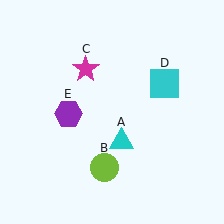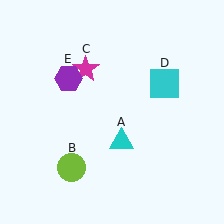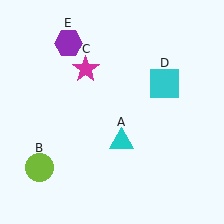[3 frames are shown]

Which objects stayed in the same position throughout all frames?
Cyan triangle (object A) and magenta star (object C) and cyan square (object D) remained stationary.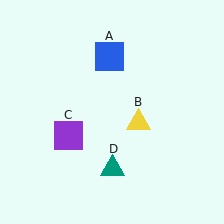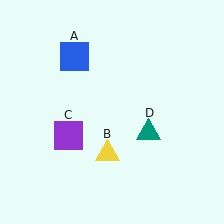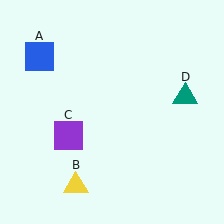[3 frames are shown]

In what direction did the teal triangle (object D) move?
The teal triangle (object D) moved up and to the right.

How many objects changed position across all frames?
3 objects changed position: blue square (object A), yellow triangle (object B), teal triangle (object D).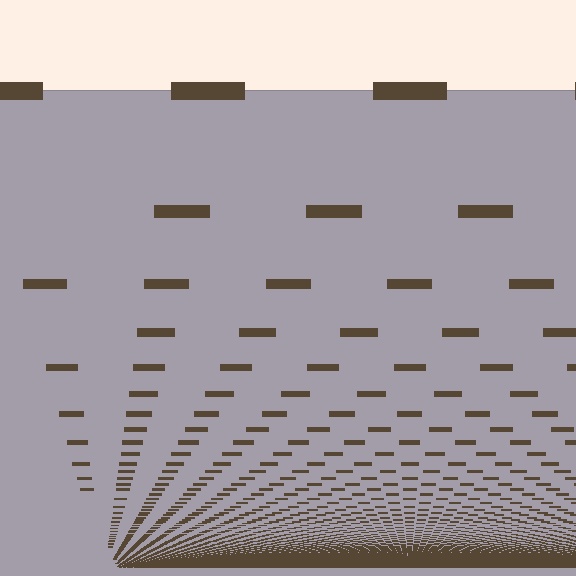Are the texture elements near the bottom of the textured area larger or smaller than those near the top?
Smaller. The gradient is inverted — elements near the bottom are smaller and denser.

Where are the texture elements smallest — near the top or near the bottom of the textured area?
Near the bottom.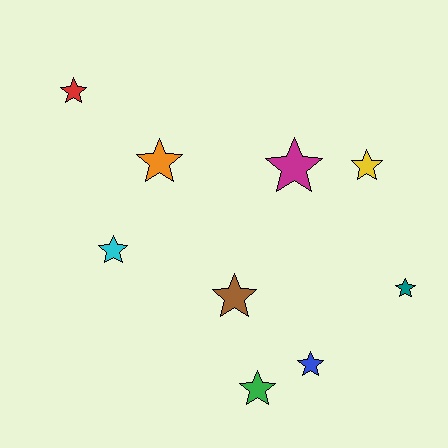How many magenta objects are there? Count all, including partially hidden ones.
There is 1 magenta object.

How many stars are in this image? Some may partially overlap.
There are 9 stars.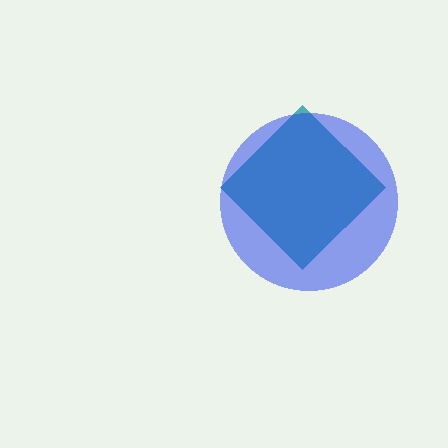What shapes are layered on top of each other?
The layered shapes are: a teal diamond, a blue circle.